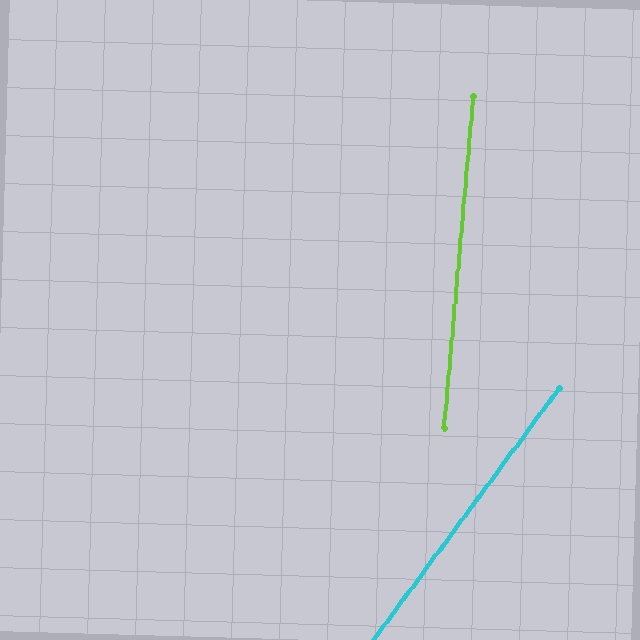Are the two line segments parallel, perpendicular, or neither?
Neither parallel nor perpendicular — they differ by about 32°.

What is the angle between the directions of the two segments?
Approximately 32 degrees.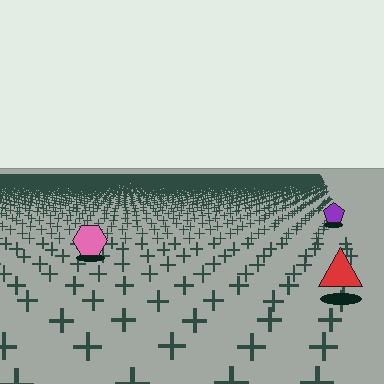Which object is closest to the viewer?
The red triangle is closest. The texture marks near it are larger and more spread out.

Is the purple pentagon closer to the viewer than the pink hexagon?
No. The pink hexagon is closer — you can tell from the texture gradient: the ground texture is coarser near it.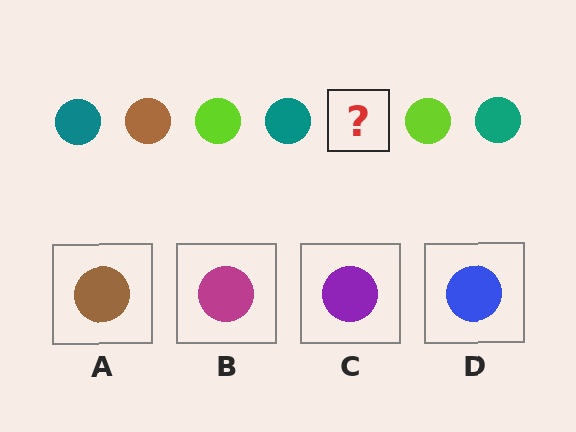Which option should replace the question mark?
Option A.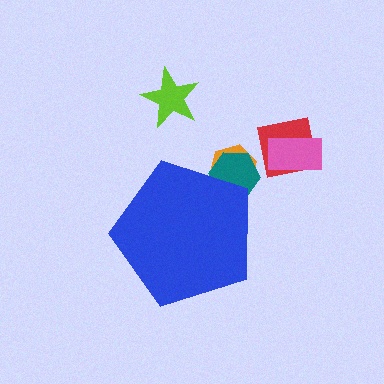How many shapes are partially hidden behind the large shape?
2 shapes are partially hidden.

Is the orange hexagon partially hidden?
Yes, the orange hexagon is partially hidden behind the blue pentagon.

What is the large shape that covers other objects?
A blue pentagon.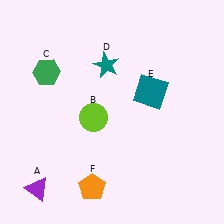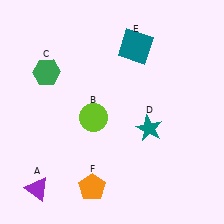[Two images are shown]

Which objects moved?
The objects that moved are: the teal star (D), the teal square (E).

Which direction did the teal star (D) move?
The teal star (D) moved down.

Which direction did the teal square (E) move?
The teal square (E) moved up.